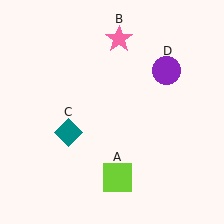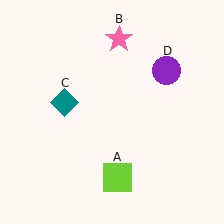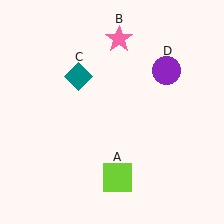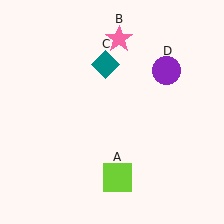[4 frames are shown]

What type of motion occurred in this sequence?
The teal diamond (object C) rotated clockwise around the center of the scene.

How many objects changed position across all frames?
1 object changed position: teal diamond (object C).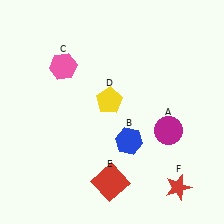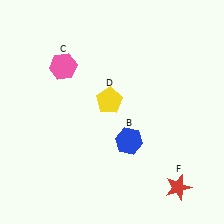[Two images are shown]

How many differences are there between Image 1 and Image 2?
There are 2 differences between the two images.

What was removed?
The magenta circle (A), the red square (E) were removed in Image 2.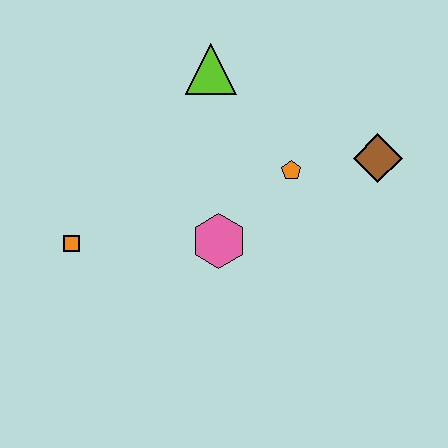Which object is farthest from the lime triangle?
The orange square is farthest from the lime triangle.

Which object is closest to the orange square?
The pink hexagon is closest to the orange square.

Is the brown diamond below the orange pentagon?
No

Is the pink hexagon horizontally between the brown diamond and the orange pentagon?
No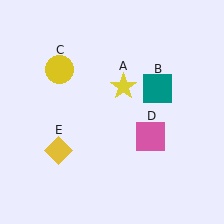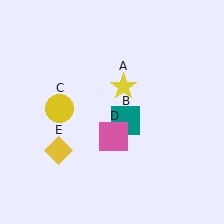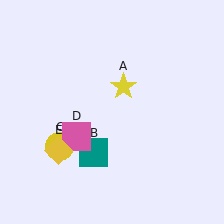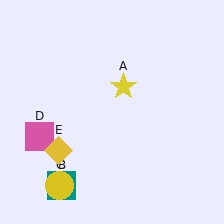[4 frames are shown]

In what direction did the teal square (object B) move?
The teal square (object B) moved down and to the left.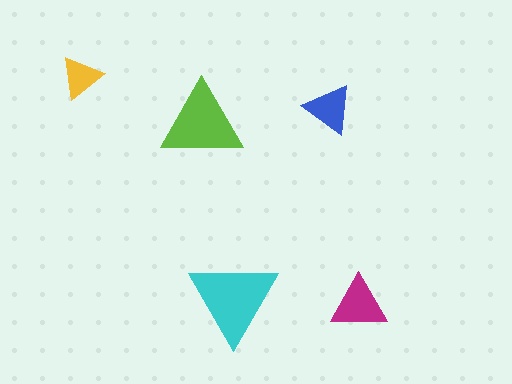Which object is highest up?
The yellow triangle is topmost.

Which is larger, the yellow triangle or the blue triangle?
The blue one.